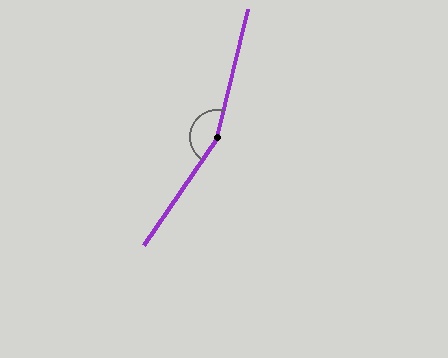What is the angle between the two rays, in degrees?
Approximately 160 degrees.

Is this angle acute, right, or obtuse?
It is obtuse.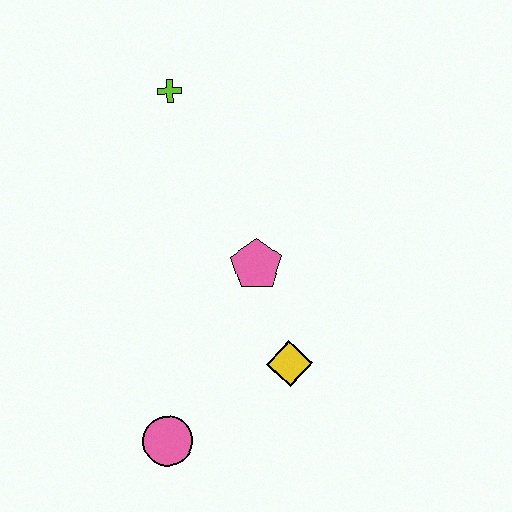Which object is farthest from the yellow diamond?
The lime cross is farthest from the yellow diamond.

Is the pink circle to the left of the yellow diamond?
Yes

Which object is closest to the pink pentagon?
The yellow diamond is closest to the pink pentagon.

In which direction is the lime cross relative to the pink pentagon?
The lime cross is above the pink pentagon.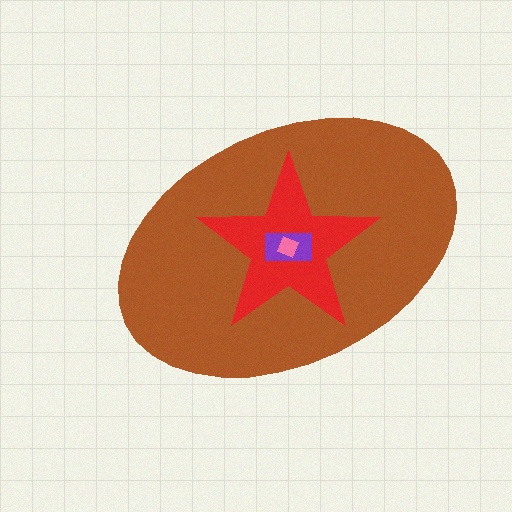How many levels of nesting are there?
4.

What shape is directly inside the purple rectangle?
The pink diamond.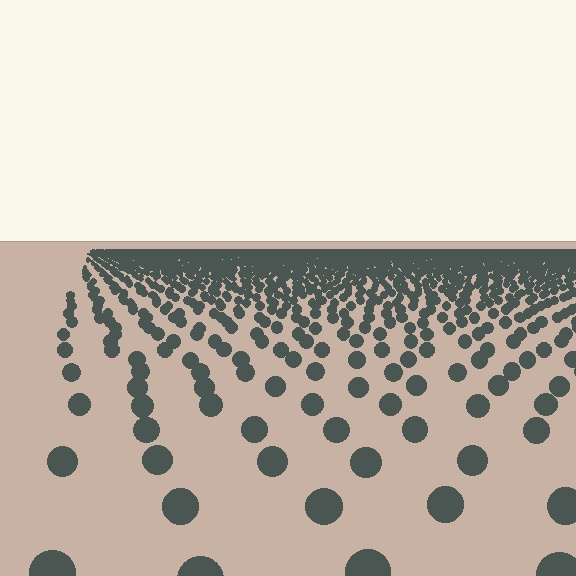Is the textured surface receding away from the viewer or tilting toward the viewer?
The surface is receding away from the viewer. Texture elements get smaller and denser toward the top.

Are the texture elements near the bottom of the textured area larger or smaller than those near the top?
Larger. Near the bottom, elements are closer to the viewer and appear at a bigger on-screen size.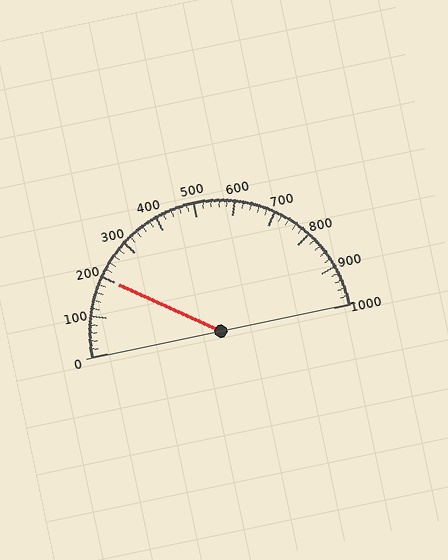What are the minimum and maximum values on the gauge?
The gauge ranges from 0 to 1000.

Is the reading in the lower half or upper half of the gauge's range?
The reading is in the lower half of the range (0 to 1000).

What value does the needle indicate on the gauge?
The needle indicates approximately 200.